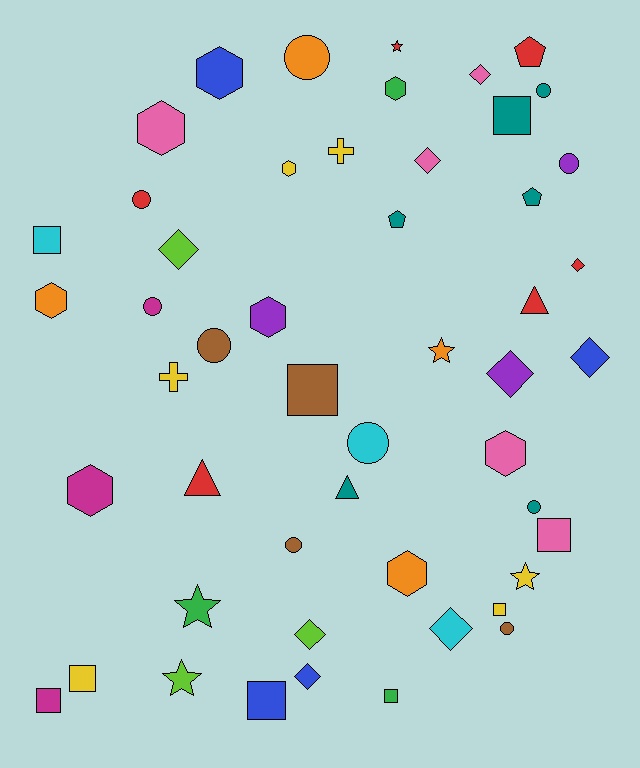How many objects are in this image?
There are 50 objects.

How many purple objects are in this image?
There are 3 purple objects.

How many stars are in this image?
There are 5 stars.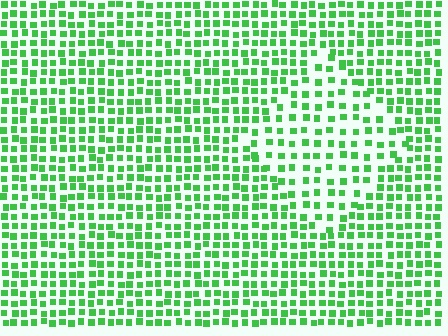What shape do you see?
I see a diamond.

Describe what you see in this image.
The image contains small green elements arranged at two different densities. A diamond-shaped region is visible where the elements are less densely packed than the surrounding area.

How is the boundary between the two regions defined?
The boundary is defined by a change in element density (approximately 1.7x ratio). All elements are the same color, size, and shape.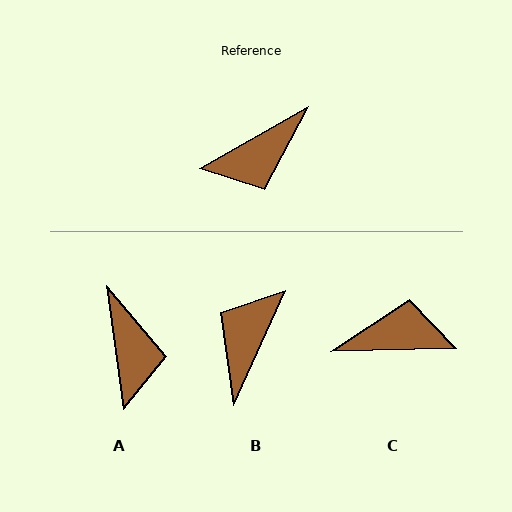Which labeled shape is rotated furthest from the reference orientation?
C, about 151 degrees away.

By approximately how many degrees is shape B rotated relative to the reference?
Approximately 144 degrees clockwise.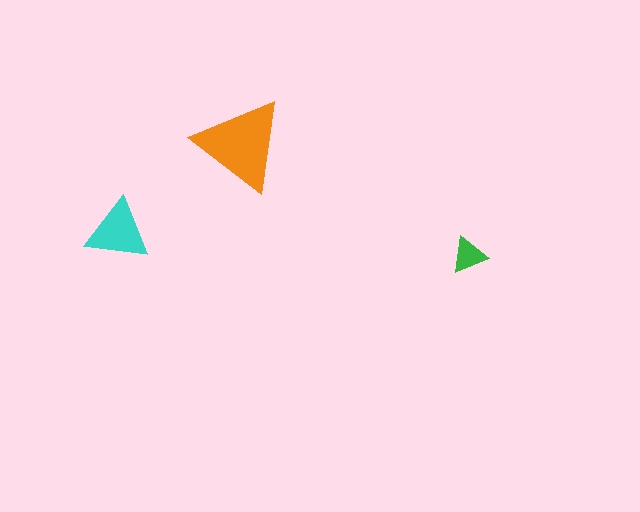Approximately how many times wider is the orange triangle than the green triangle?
About 2.5 times wider.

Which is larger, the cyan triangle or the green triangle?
The cyan one.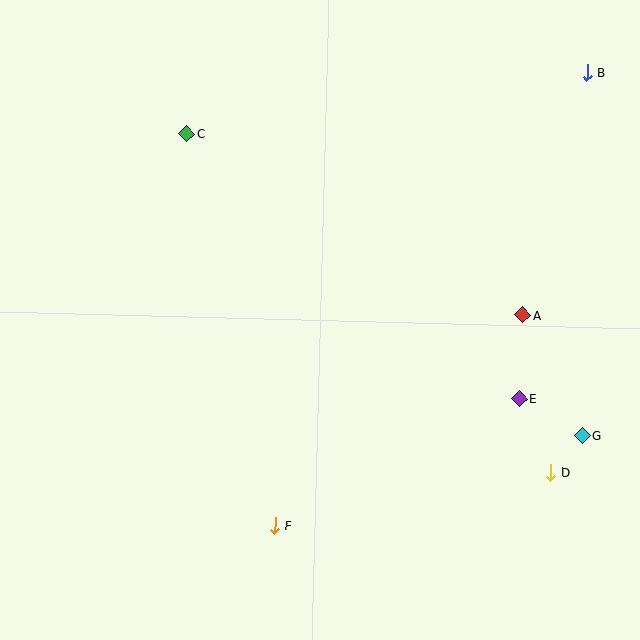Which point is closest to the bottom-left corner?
Point F is closest to the bottom-left corner.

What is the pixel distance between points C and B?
The distance between C and B is 405 pixels.